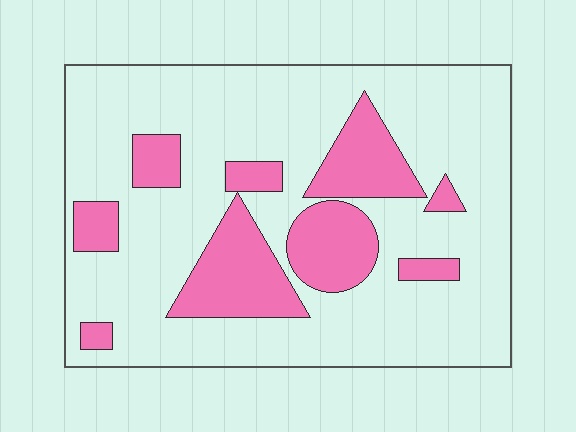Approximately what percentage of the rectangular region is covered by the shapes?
Approximately 25%.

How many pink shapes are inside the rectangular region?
9.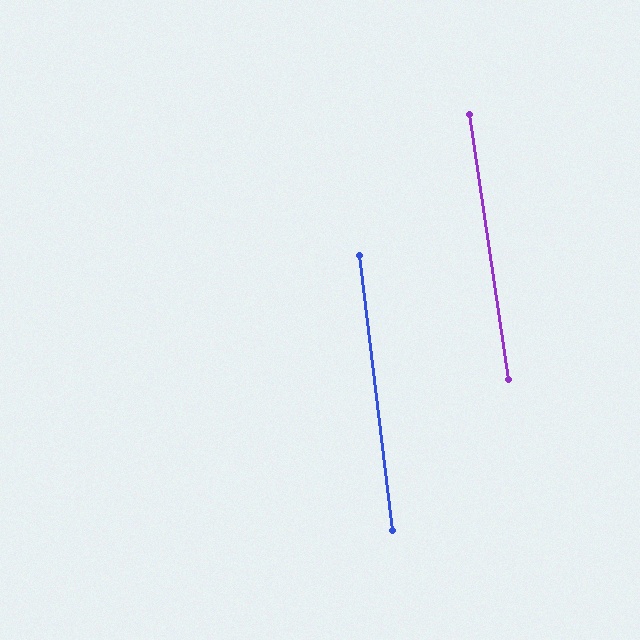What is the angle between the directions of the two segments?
Approximately 2 degrees.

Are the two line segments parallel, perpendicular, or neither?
Parallel — their directions differ by only 1.6°.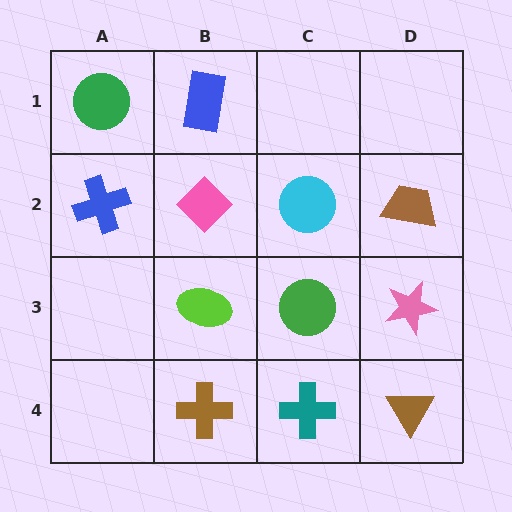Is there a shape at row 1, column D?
No, that cell is empty.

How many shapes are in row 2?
4 shapes.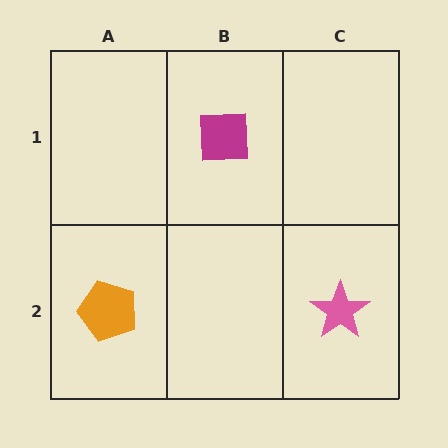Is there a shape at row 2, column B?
No, that cell is empty.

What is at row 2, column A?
An orange pentagon.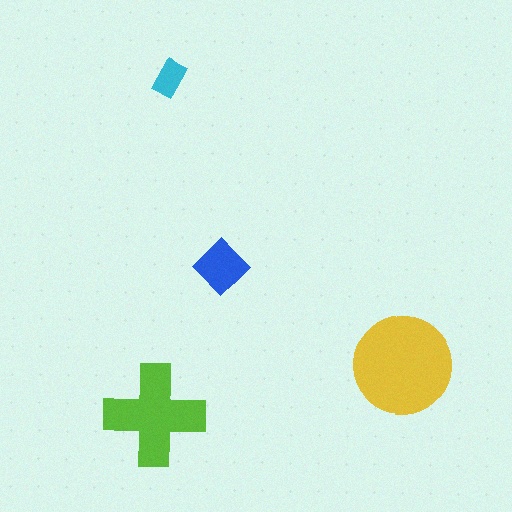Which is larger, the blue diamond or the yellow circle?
The yellow circle.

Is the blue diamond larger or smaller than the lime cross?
Smaller.